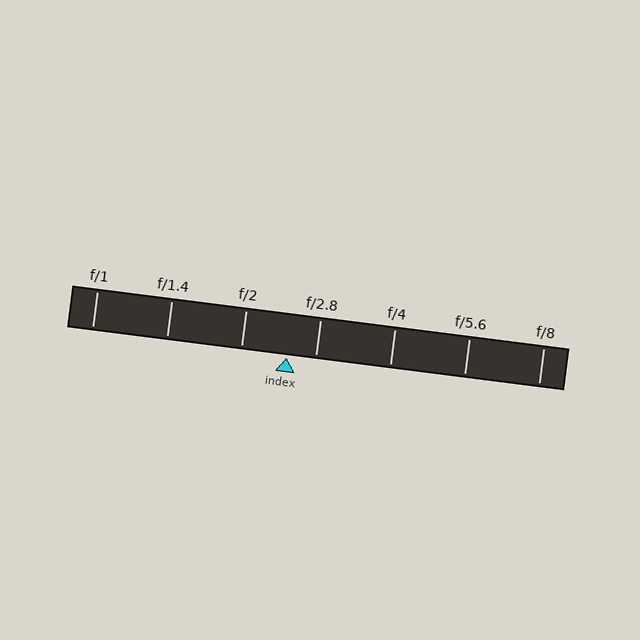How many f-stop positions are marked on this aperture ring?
There are 7 f-stop positions marked.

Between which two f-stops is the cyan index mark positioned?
The index mark is between f/2 and f/2.8.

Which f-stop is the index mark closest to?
The index mark is closest to f/2.8.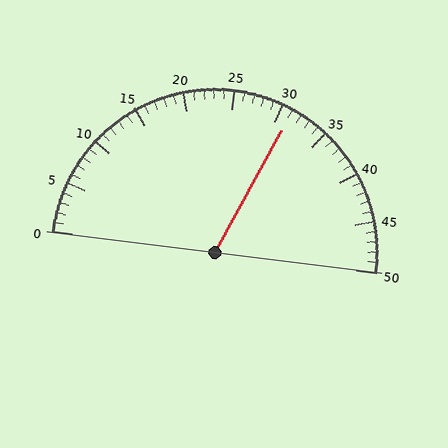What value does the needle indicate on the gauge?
The needle indicates approximately 31.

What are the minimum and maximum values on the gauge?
The gauge ranges from 0 to 50.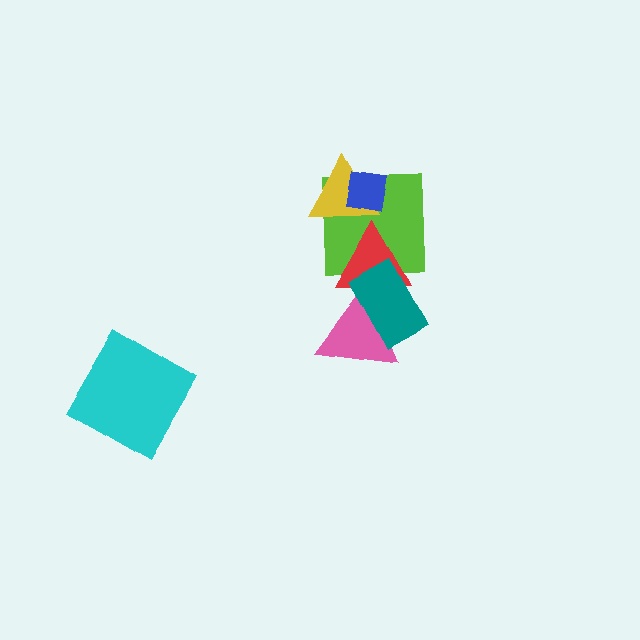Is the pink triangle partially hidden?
Yes, it is partially covered by another shape.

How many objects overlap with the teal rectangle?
2 objects overlap with the teal rectangle.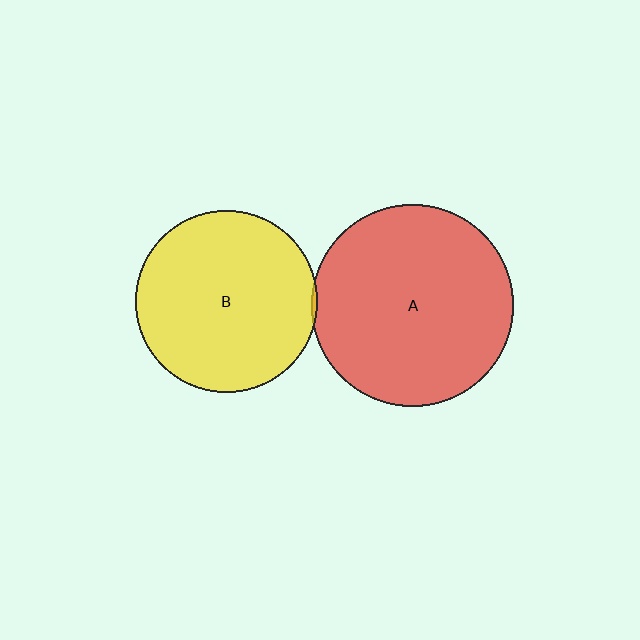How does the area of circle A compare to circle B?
Approximately 1.2 times.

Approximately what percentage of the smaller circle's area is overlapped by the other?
Approximately 5%.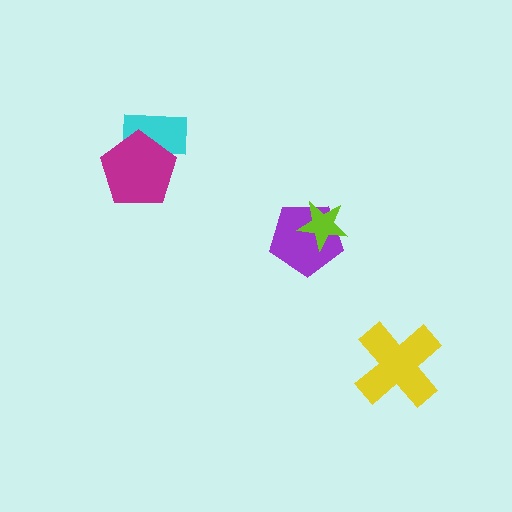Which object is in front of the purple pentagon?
The lime star is in front of the purple pentagon.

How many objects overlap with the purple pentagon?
1 object overlaps with the purple pentagon.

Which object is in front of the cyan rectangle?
The magenta pentagon is in front of the cyan rectangle.